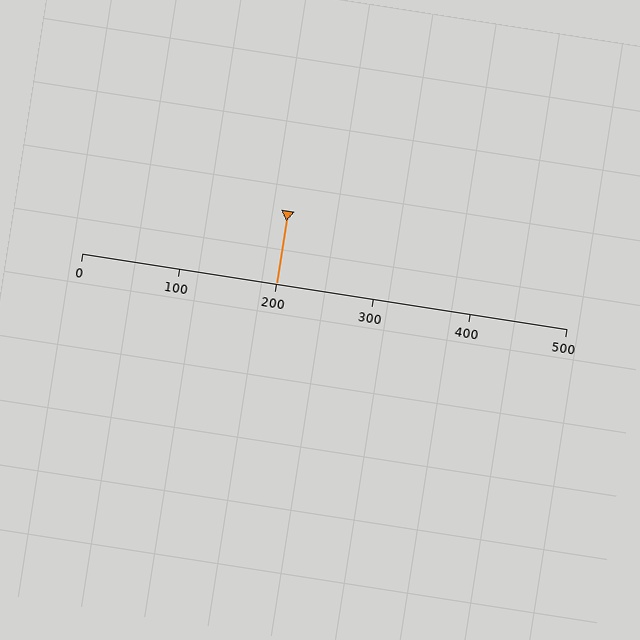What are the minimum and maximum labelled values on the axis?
The axis runs from 0 to 500.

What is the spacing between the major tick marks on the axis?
The major ticks are spaced 100 apart.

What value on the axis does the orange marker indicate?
The marker indicates approximately 200.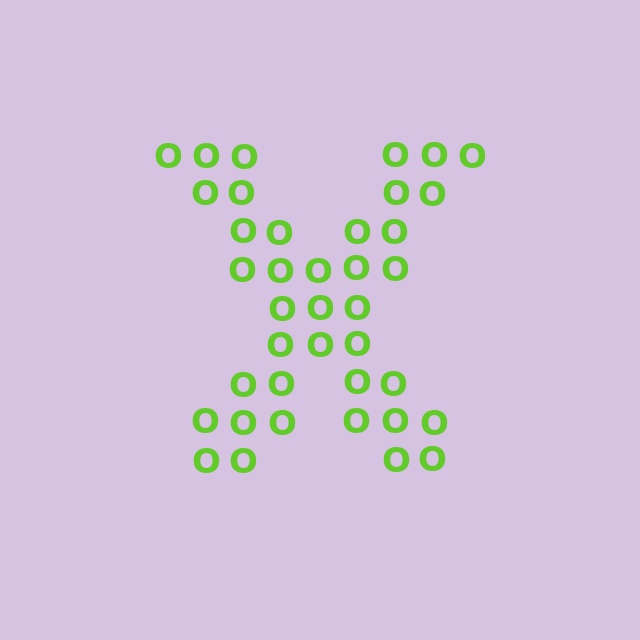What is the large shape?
The large shape is the letter X.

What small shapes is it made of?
It is made of small letter O's.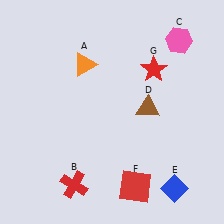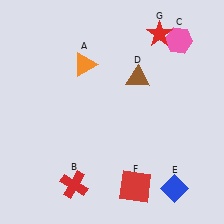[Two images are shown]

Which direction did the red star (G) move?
The red star (G) moved up.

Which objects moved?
The objects that moved are: the brown triangle (D), the red star (G).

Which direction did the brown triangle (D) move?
The brown triangle (D) moved up.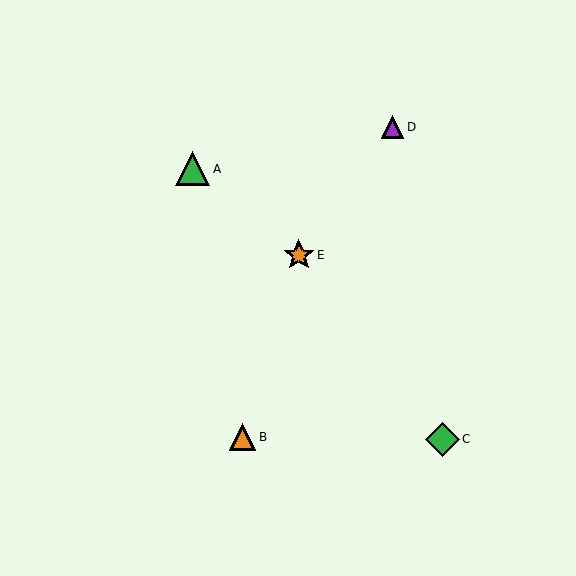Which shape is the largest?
The green triangle (labeled A) is the largest.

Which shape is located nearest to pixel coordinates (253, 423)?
The orange triangle (labeled B) at (242, 437) is nearest to that location.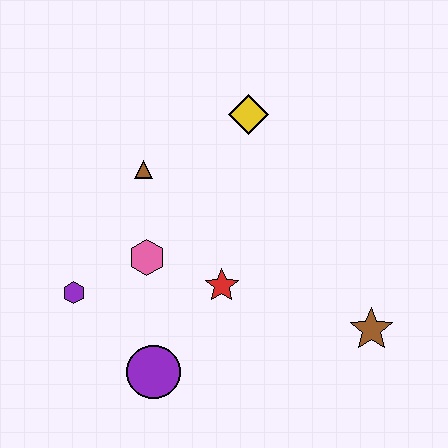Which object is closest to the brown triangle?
The pink hexagon is closest to the brown triangle.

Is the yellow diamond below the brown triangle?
No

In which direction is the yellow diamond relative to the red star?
The yellow diamond is above the red star.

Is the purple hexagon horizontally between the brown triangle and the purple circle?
No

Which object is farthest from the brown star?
The purple hexagon is farthest from the brown star.